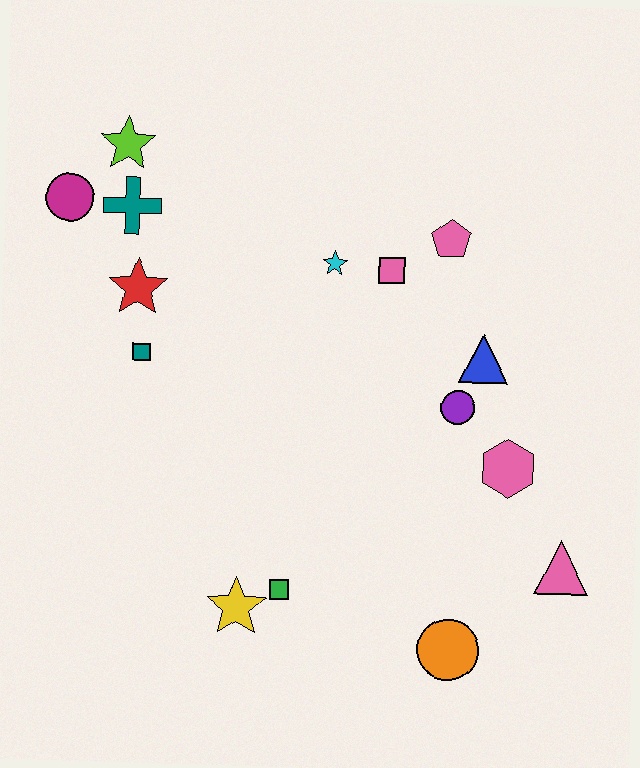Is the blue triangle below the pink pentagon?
Yes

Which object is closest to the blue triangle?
The purple circle is closest to the blue triangle.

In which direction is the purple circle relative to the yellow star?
The purple circle is to the right of the yellow star.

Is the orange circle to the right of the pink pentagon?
Yes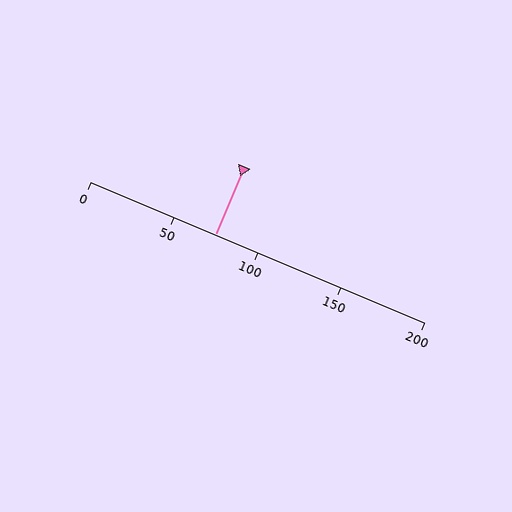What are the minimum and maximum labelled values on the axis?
The axis runs from 0 to 200.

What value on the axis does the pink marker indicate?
The marker indicates approximately 75.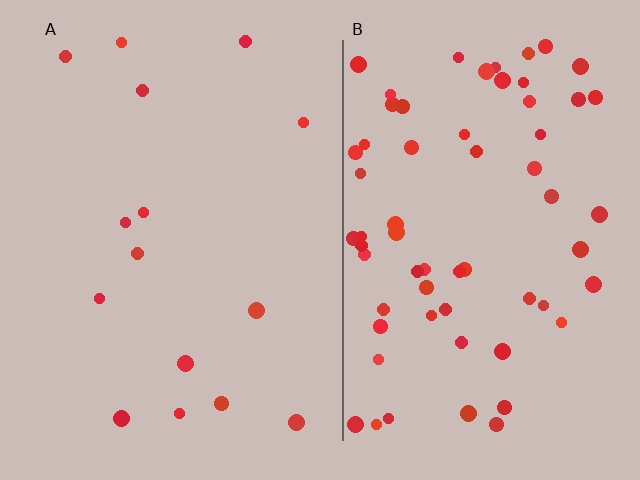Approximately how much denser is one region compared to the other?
Approximately 4.2× — region B over region A.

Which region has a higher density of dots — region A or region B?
B (the right).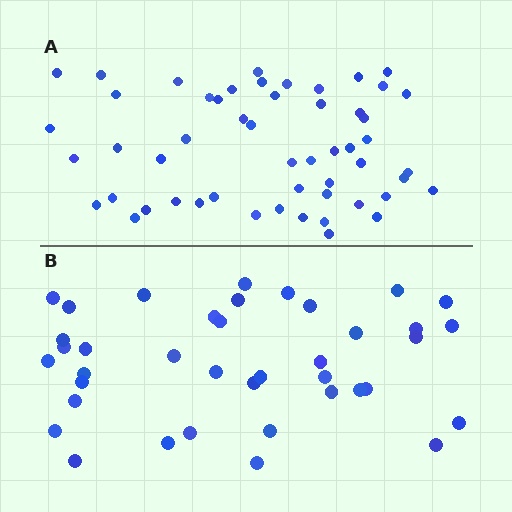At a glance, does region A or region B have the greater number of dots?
Region A (the top region) has more dots.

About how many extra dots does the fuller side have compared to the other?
Region A has approximately 15 more dots than region B.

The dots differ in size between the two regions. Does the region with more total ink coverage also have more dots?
No. Region B has more total ink coverage because its dots are larger, but region A actually contains more individual dots. Total area can be misleading — the number of items is what matters here.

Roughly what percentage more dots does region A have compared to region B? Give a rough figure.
About 35% more.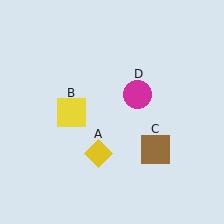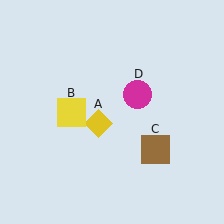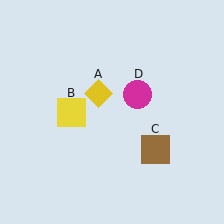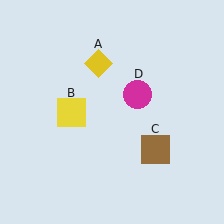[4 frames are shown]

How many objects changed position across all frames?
1 object changed position: yellow diamond (object A).